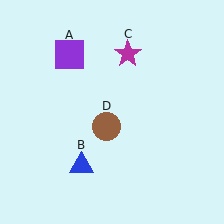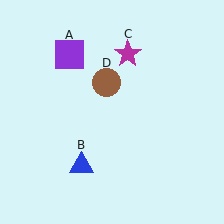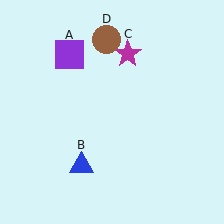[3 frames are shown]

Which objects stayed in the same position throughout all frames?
Purple square (object A) and blue triangle (object B) and magenta star (object C) remained stationary.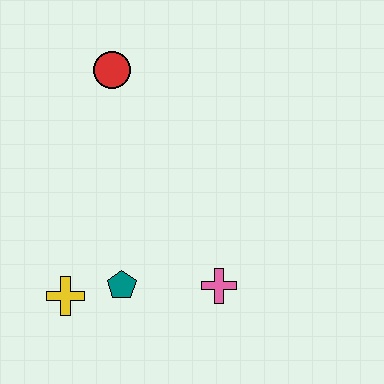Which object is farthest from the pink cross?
The red circle is farthest from the pink cross.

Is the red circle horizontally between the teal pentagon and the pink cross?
No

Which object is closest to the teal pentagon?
The yellow cross is closest to the teal pentagon.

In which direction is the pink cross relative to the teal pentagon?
The pink cross is to the right of the teal pentagon.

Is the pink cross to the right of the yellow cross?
Yes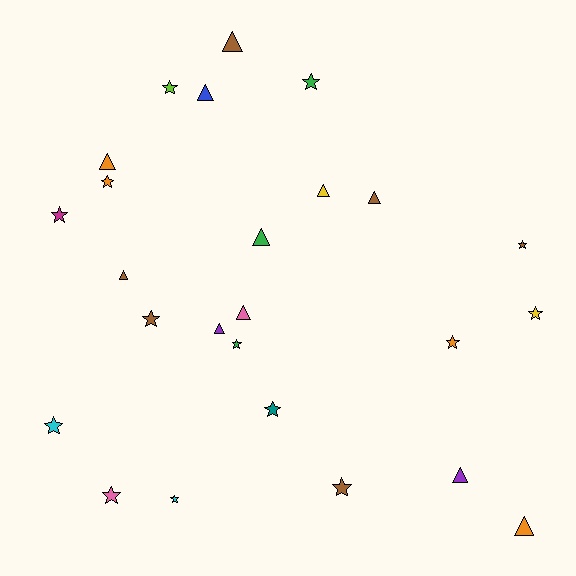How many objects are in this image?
There are 25 objects.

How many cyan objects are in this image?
There are 2 cyan objects.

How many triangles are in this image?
There are 11 triangles.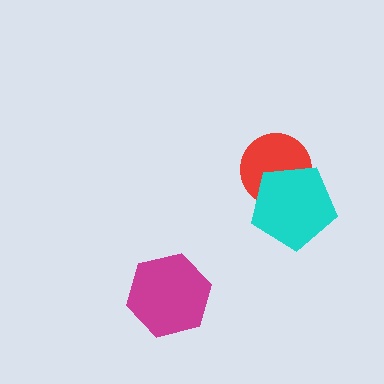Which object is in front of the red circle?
The cyan pentagon is in front of the red circle.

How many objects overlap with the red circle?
1 object overlaps with the red circle.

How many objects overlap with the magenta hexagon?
0 objects overlap with the magenta hexagon.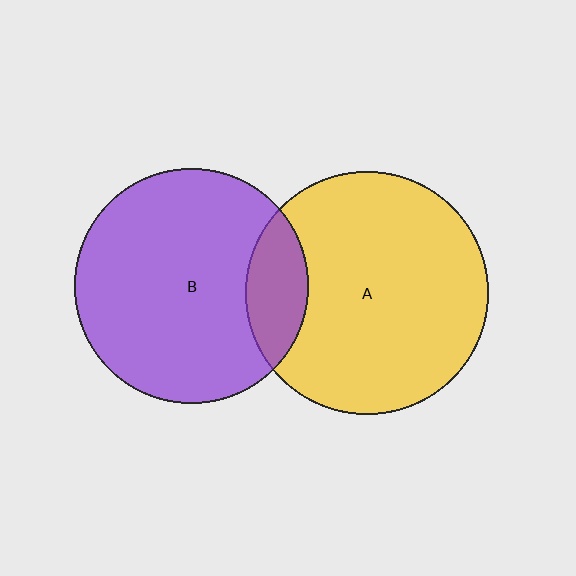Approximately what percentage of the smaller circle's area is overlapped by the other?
Approximately 15%.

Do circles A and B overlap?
Yes.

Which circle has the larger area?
Circle A (yellow).